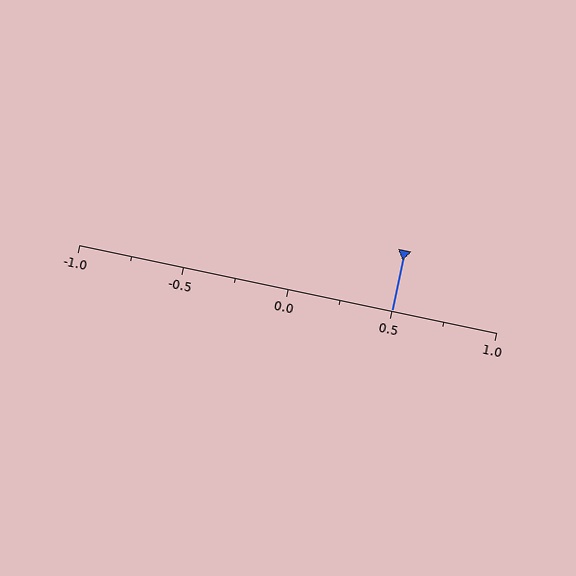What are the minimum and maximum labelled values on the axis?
The axis runs from -1.0 to 1.0.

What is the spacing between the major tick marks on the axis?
The major ticks are spaced 0.5 apart.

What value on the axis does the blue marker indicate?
The marker indicates approximately 0.5.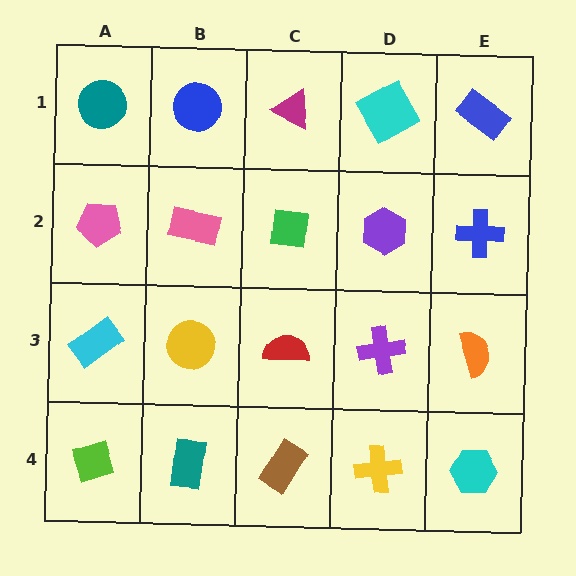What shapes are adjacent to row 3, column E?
A blue cross (row 2, column E), a cyan hexagon (row 4, column E), a purple cross (row 3, column D).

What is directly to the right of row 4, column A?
A teal rectangle.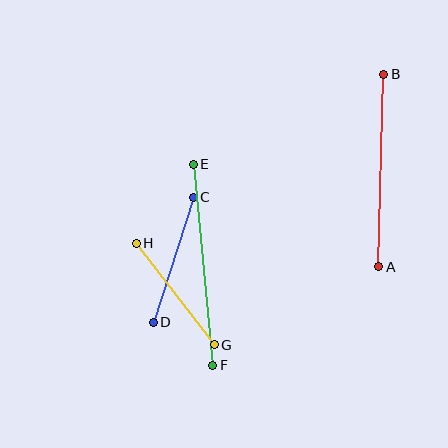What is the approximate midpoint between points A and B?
The midpoint is at approximately (381, 171) pixels.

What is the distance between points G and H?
The distance is approximately 128 pixels.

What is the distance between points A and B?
The distance is approximately 193 pixels.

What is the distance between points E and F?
The distance is approximately 202 pixels.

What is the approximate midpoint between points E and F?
The midpoint is at approximately (203, 265) pixels.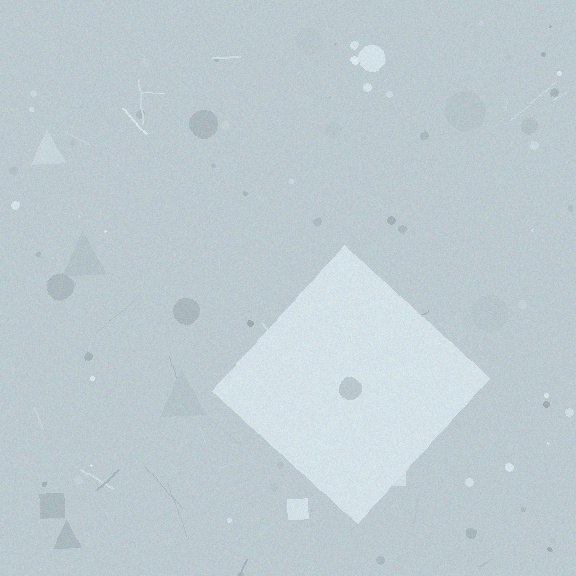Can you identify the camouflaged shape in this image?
The camouflaged shape is a diamond.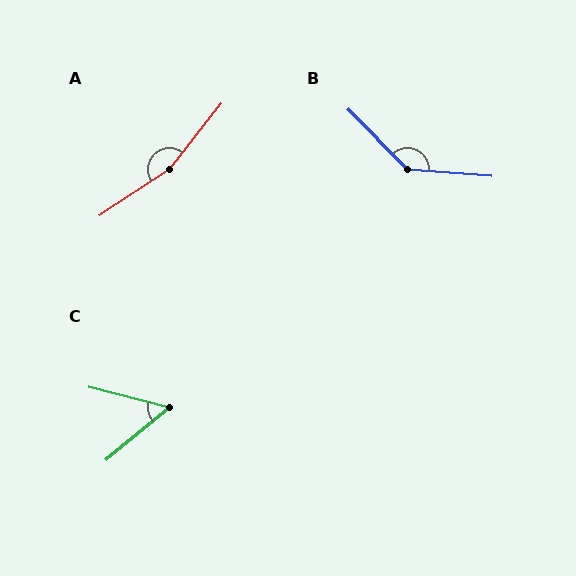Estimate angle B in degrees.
Approximately 139 degrees.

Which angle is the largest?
A, at approximately 162 degrees.